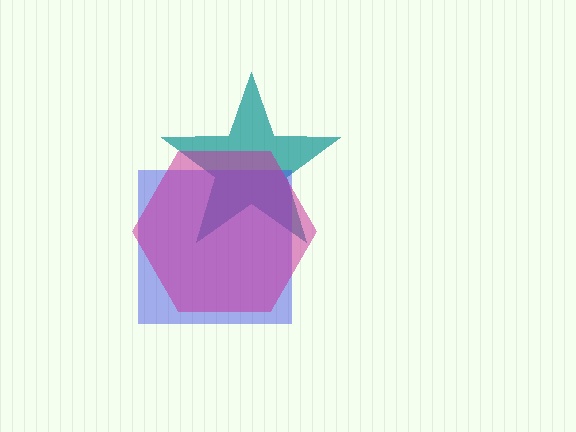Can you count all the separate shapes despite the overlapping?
Yes, there are 3 separate shapes.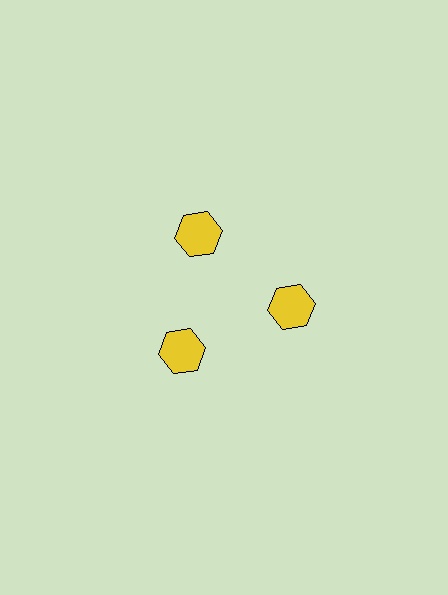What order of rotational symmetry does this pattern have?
This pattern has 3-fold rotational symmetry.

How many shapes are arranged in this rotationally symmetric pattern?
There are 3 shapes, arranged in 3 groups of 1.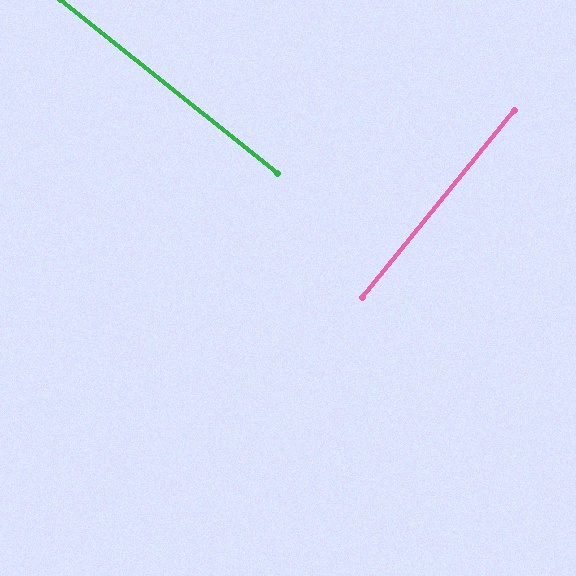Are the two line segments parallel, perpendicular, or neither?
Perpendicular — they meet at approximately 90°.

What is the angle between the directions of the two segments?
Approximately 90 degrees.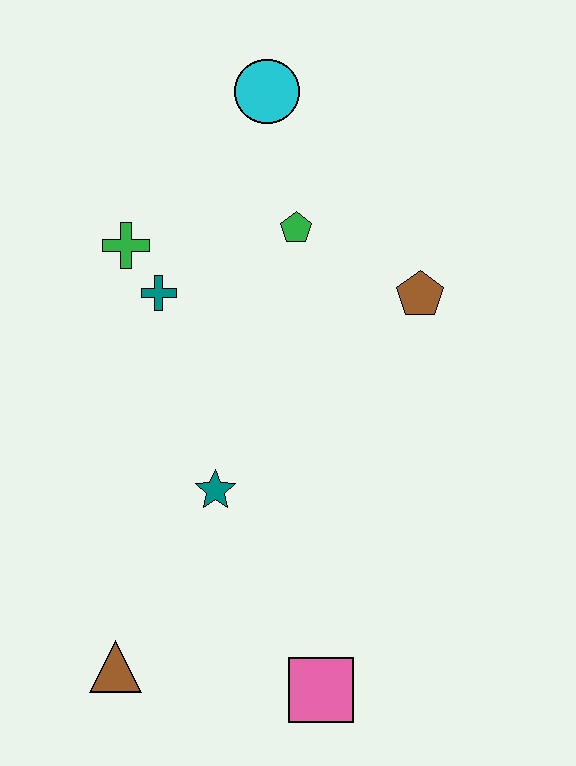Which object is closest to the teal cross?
The green cross is closest to the teal cross.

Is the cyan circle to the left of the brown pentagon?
Yes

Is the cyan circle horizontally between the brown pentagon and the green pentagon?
No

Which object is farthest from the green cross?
The pink square is farthest from the green cross.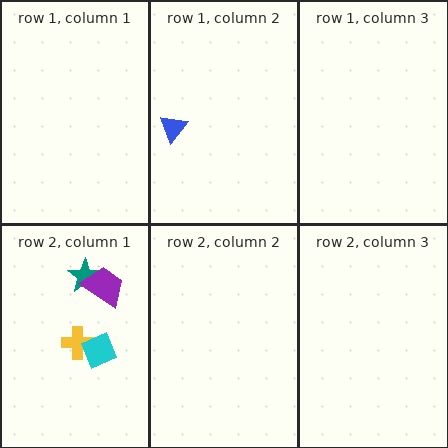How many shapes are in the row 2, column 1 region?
4.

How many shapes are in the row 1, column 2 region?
1.